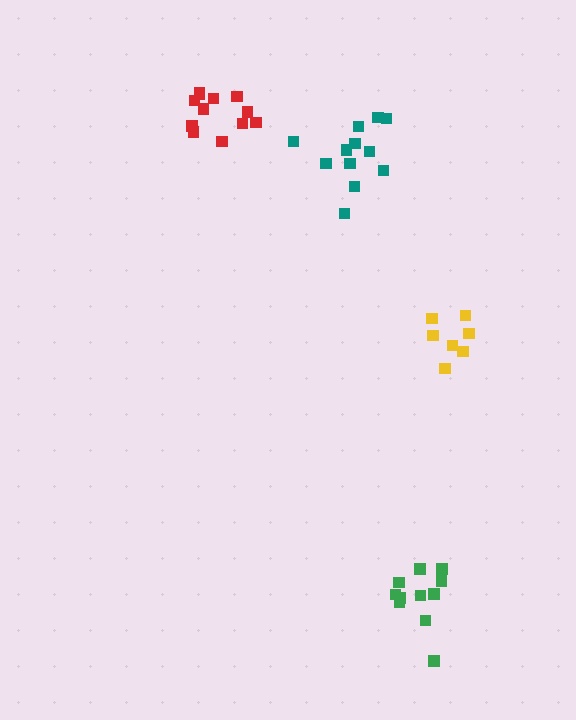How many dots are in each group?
Group 1: 12 dots, Group 2: 12 dots, Group 3: 7 dots, Group 4: 11 dots (42 total).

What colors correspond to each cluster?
The clusters are colored: teal, red, yellow, green.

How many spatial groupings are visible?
There are 4 spatial groupings.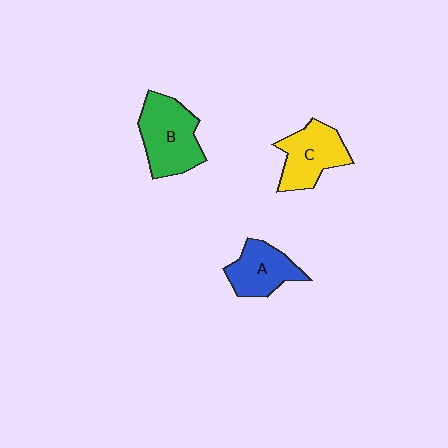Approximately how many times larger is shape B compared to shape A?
Approximately 1.4 times.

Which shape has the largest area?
Shape B (green).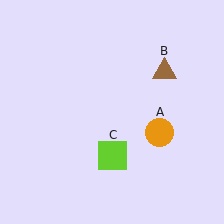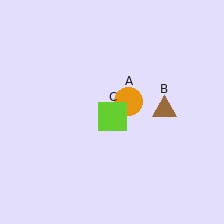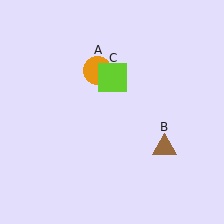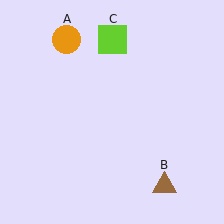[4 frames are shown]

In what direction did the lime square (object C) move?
The lime square (object C) moved up.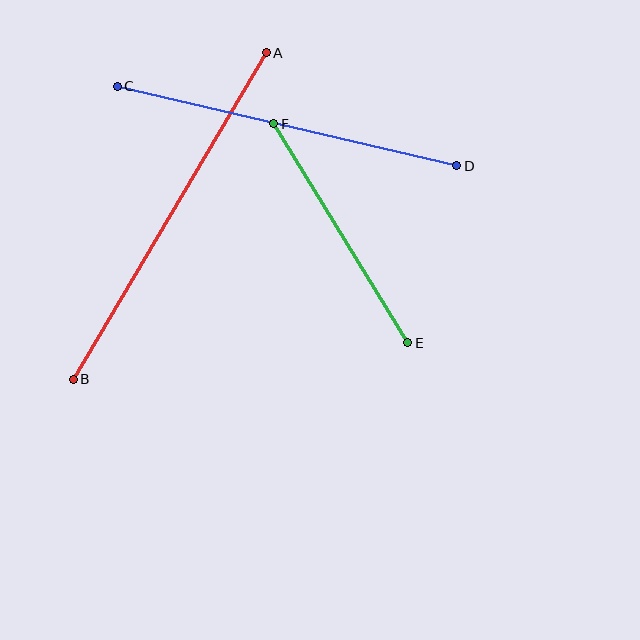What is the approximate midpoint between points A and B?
The midpoint is at approximately (170, 216) pixels.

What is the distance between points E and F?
The distance is approximately 257 pixels.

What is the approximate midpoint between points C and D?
The midpoint is at approximately (287, 126) pixels.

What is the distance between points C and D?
The distance is approximately 348 pixels.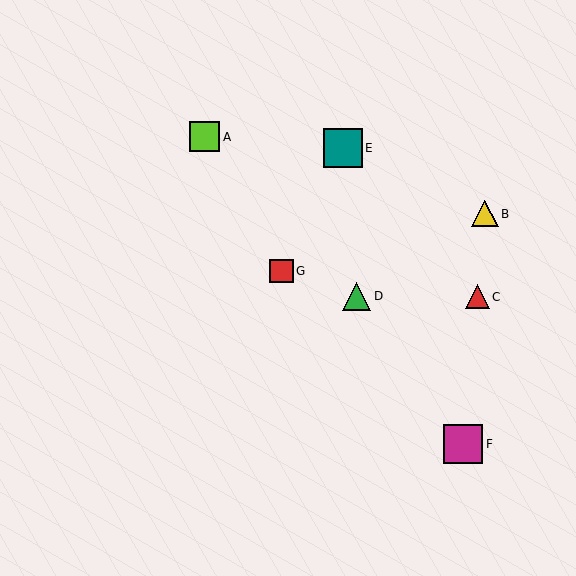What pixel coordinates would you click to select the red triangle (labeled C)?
Click at (477, 297) to select the red triangle C.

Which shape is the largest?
The magenta square (labeled F) is the largest.